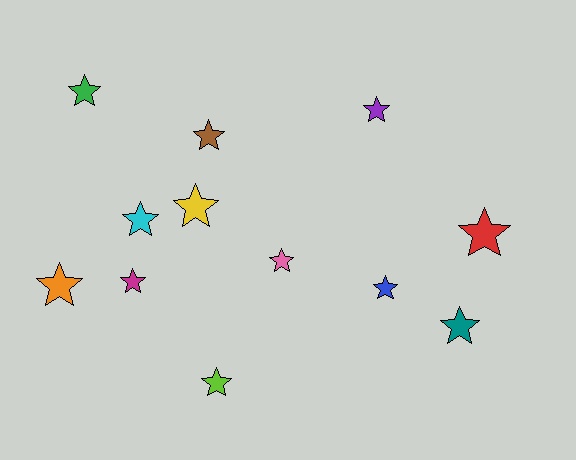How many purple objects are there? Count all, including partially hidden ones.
There is 1 purple object.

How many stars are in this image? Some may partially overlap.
There are 12 stars.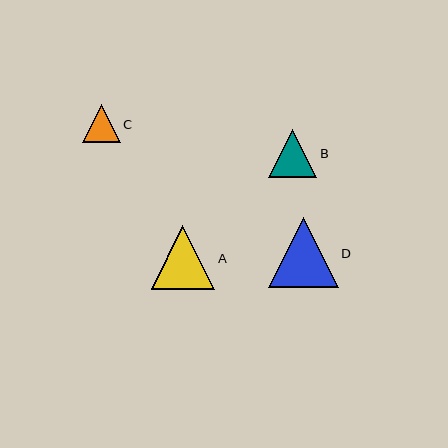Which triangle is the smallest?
Triangle C is the smallest with a size of approximately 38 pixels.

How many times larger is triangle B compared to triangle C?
Triangle B is approximately 1.3 times the size of triangle C.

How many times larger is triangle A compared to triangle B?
Triangle A is approximately 1.3 times the size of triangle B.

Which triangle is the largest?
Triangle D is the largest with a size of approximately 70 pixels.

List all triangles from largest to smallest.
From largest to smallest: D, A, B, C.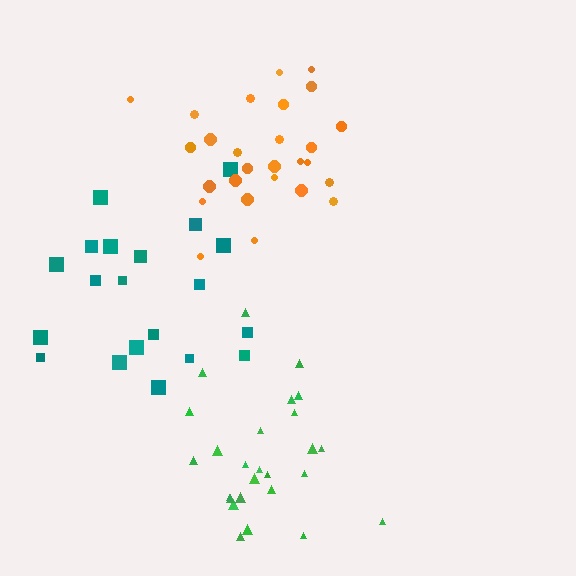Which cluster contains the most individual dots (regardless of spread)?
Orange (27).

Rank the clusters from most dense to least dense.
orange, green, teal.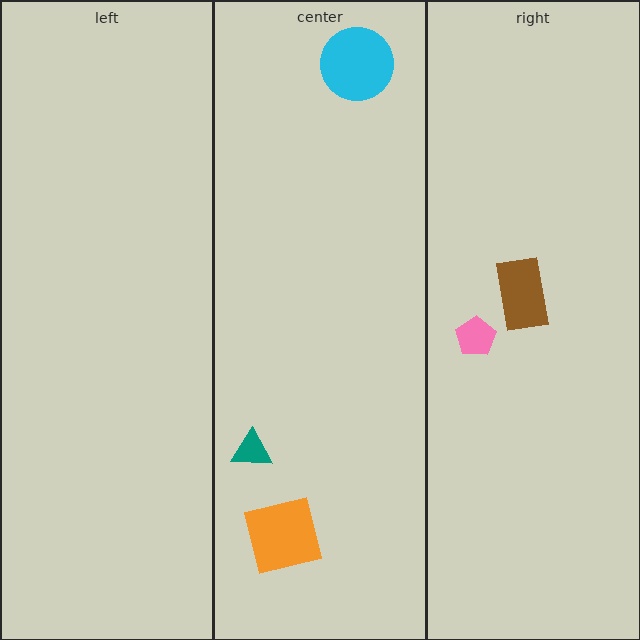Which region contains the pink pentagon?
The right region.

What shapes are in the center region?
The orange square, the cyan circle, the teal triangle.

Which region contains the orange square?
The center region.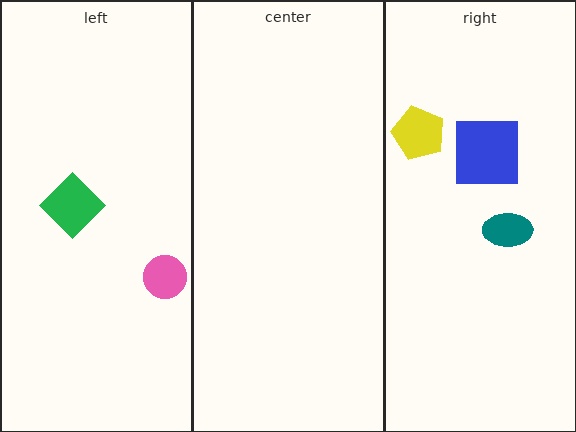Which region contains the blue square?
The right region.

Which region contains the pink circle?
The left region.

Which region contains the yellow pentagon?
The right region.